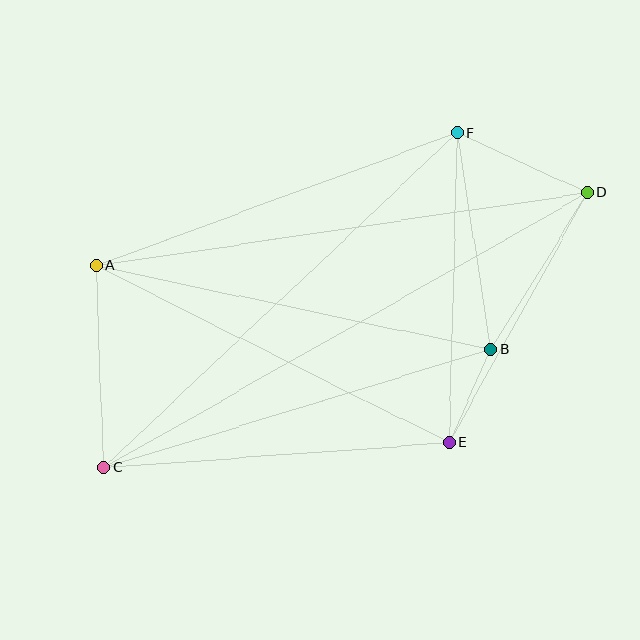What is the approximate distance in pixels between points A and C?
The distance between A and C is approximately 202 pixels.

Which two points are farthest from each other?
Points C and D are farthest from each other.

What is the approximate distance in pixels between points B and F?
The distance between B and F is approximately 219 pixels.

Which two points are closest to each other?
Points B and E are closest to each other.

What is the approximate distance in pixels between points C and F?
The distance between C and F is approximately 487 pixels.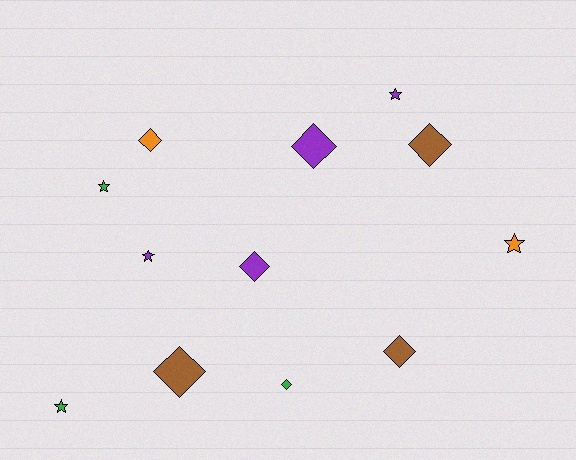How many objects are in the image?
There are 12 objects.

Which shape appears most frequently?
Diamond, with 7 objects.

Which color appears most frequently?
Purple, with 4 objects.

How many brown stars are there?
There are no brown stars.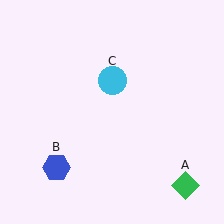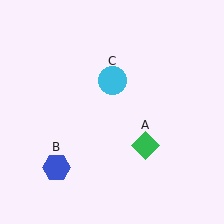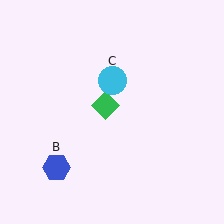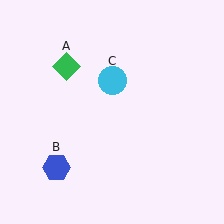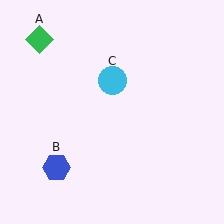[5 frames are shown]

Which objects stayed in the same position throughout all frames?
Blue hexagon (object B) and cyan circle (object C) remained stationary.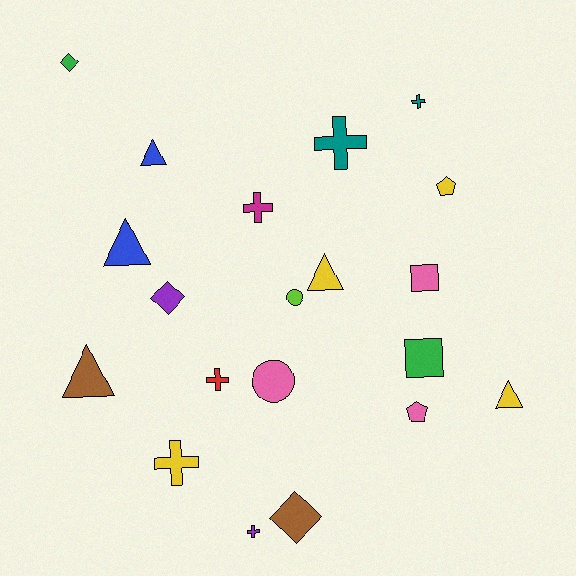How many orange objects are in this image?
There are no orange objects.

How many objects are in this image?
There are 20 objects.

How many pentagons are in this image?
There are 2 pentagons.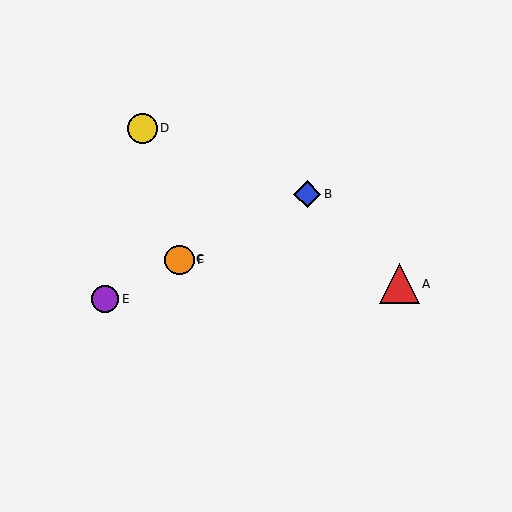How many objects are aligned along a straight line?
4 objects (B, C, E, F) are aligned along a straight line.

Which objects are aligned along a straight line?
Objects B, C, E, F are aligned along a straight line.